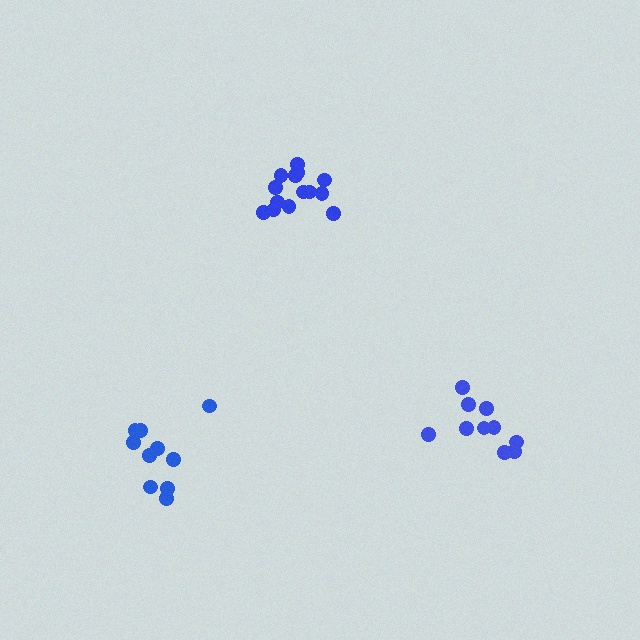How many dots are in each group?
Group 1: 14 dots, Group 2: 10 dots, Group 3: 10 dots (34 total).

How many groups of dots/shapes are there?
There are 3 groups.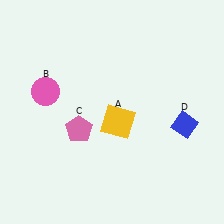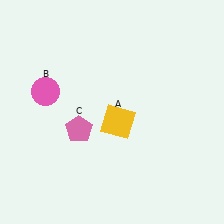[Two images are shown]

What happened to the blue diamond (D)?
The blue diamond (D) was removed in Image 2. It was in the bottom-right area of Image 1.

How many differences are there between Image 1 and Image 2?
There is 1 difference between the two images.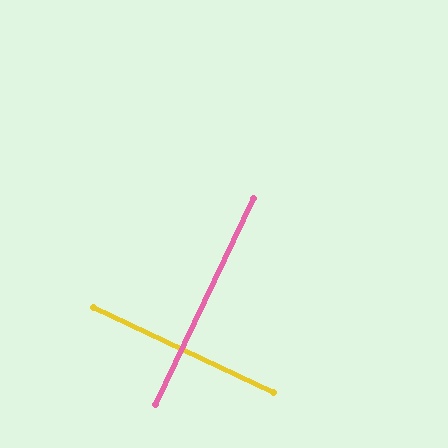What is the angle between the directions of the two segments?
Approximately 90 degrees.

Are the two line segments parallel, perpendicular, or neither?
Perpendicular — they meet at approximately 90°.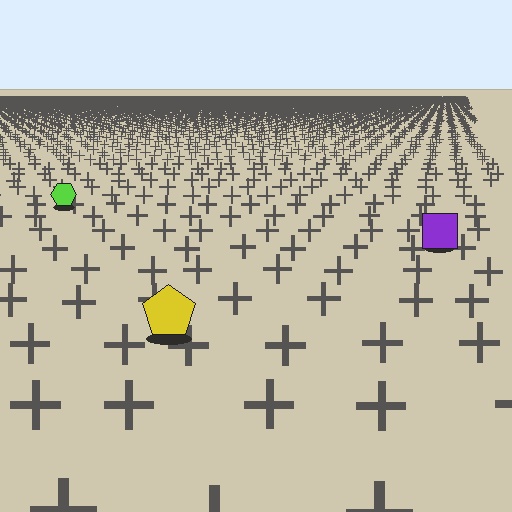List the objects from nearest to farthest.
From nearest to farthest: the yellow pentagon, the purple square, the lime hexagon.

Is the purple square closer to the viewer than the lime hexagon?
Yes. The purple square is closer — you can tell from the texture gradient: the ground texture is coarser near it.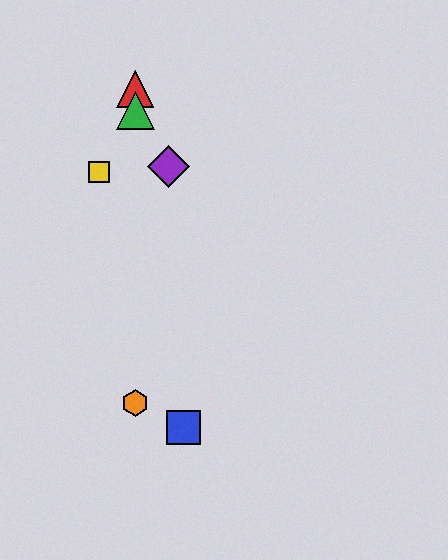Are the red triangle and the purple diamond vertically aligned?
No, the red triangle is at x≈135 and the purple diamond is at x≈168.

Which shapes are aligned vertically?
The red triangle, the green triangle, the orange hexagon are aligned vertically.